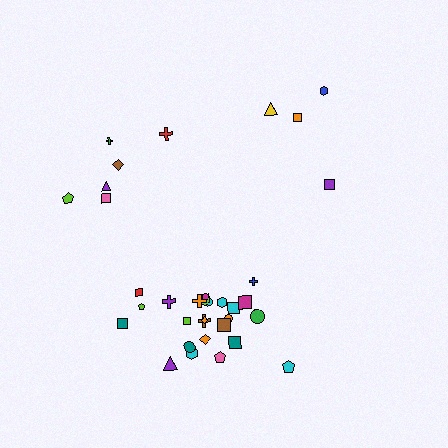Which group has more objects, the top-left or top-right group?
The top-left group.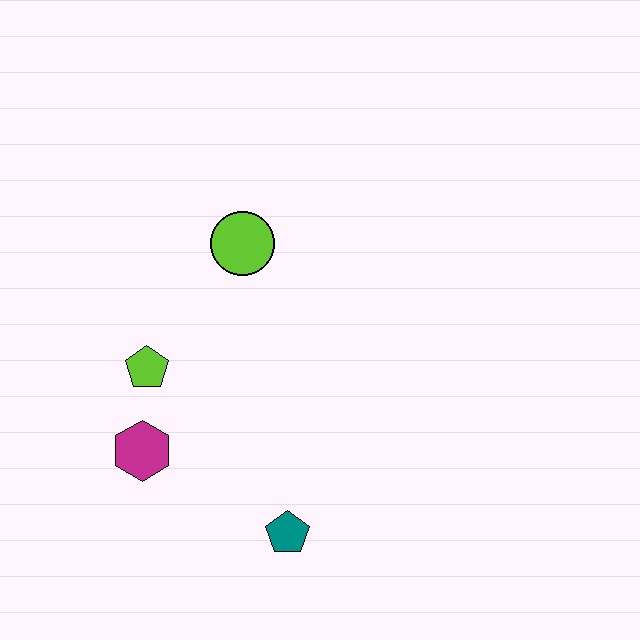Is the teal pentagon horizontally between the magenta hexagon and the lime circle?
No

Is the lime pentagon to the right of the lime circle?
No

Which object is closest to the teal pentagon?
The magenta hexagon is closest to the teal pentagon.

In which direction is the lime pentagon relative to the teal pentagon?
The lime pentagon is above the teal pentagon.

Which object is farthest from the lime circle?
The teal pentagon is farthest from the lime circle.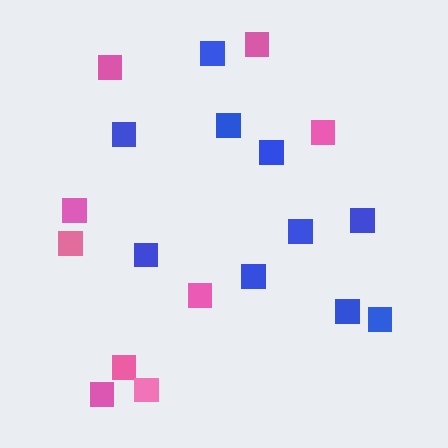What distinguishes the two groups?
There are 2 groups: one group of blue squares (10) and one group of pink squares (9).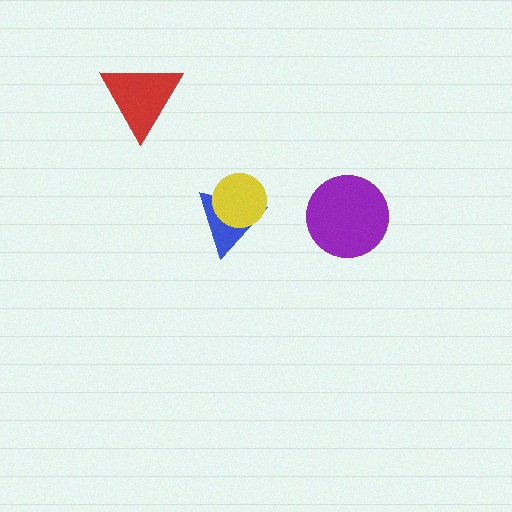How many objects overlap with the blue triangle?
1 object overlaps with the blue triangle.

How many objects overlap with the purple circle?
0 objects overlap with the purple circle.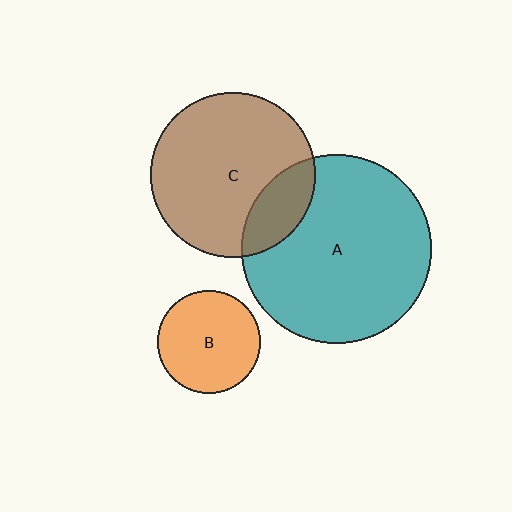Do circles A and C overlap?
Yes.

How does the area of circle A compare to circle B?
Approximately 3.4 times.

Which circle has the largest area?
Circle A (teal).